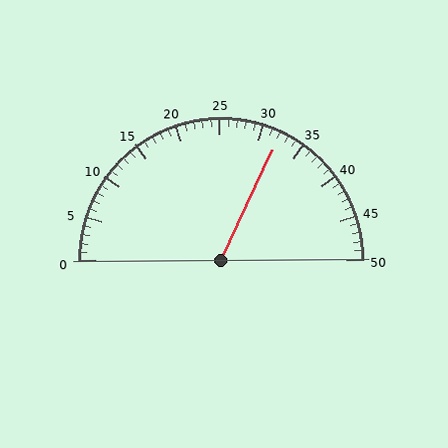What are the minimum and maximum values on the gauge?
The gauge ranges from 0 to 50.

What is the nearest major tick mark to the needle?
The nearest major tick mark is 30.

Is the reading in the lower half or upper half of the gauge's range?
The reading is in the upper half of the range (0 to 50).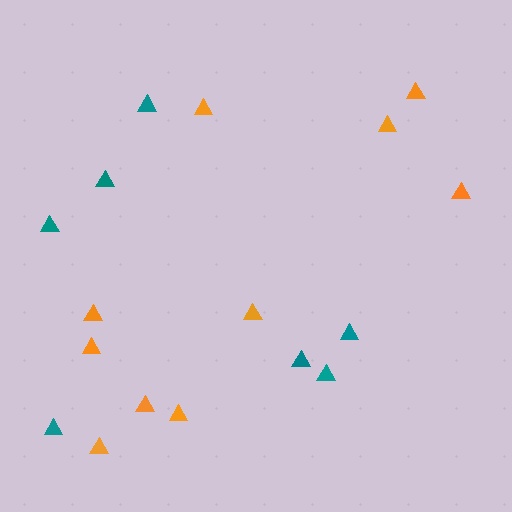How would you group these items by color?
There are 2 groups: one group of orange triangles (10) and one group of teal triangles (7).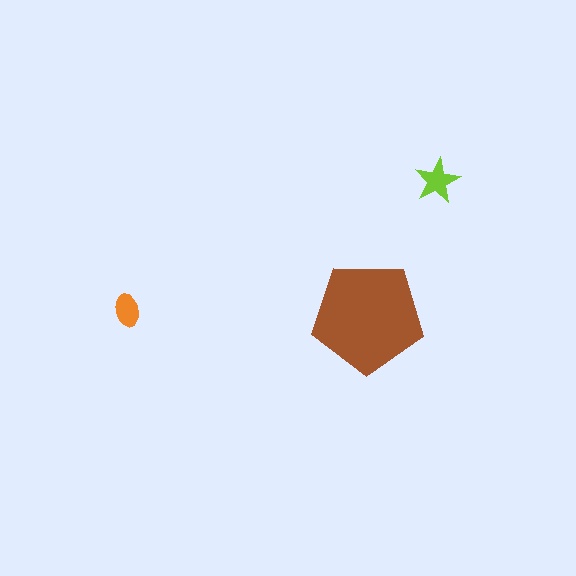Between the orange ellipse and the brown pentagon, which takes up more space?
The brown pentagon.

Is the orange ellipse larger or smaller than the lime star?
Smaller.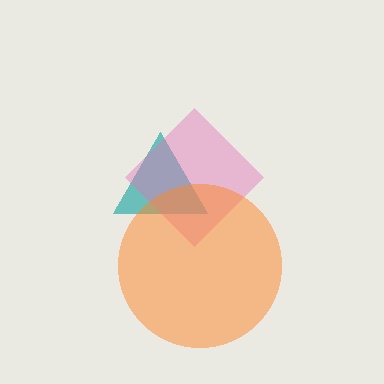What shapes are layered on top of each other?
The layered shapes are: a teal triangle, a pink diamond, an orange circle.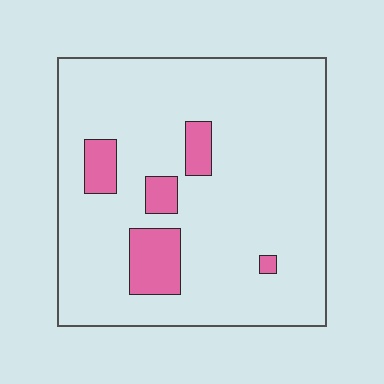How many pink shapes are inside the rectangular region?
5.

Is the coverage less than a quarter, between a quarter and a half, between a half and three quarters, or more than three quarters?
Less than a quarter.